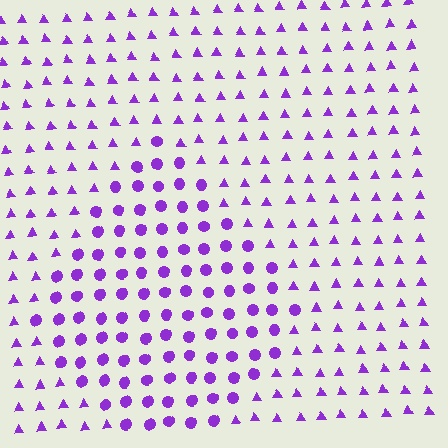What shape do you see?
I see a diamond.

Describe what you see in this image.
The image is filled with small purple elements arranged in a uniform grid. A diamond-shaped region contains circles, while the surrounding area contains triangles. The boundary is defined purely by the change in element shape.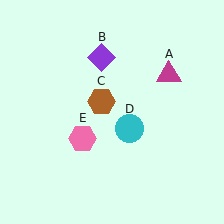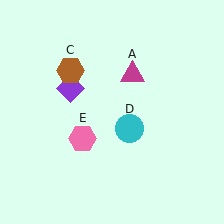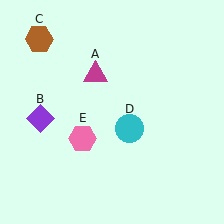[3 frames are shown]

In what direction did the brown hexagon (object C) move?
The brown hexagon (object C) moved up and to the left.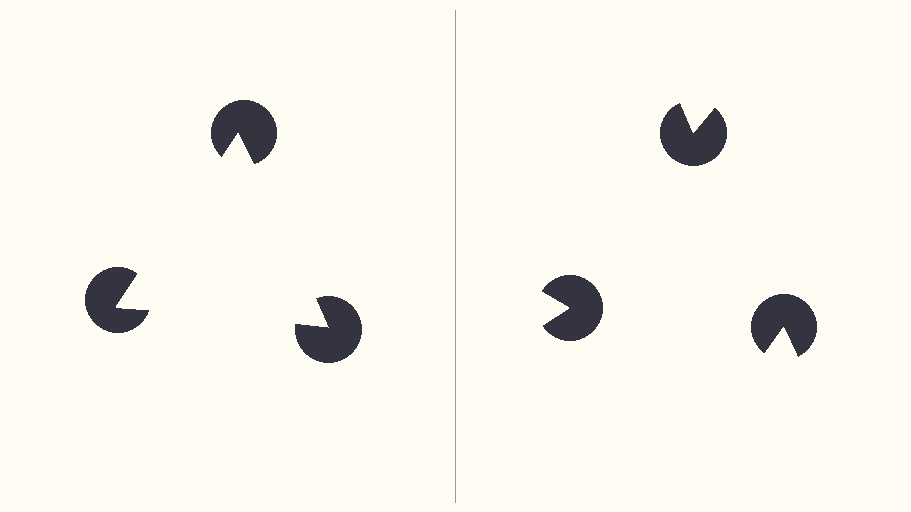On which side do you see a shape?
An illusory triangle appears on the left side. On the right side the wedge cuts are rotated, so no coherent shape forms.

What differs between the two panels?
The pac-man discs are positioned identically on both sides; only the wedge orientations differ. On the left they align to a triangle; on the right they are misaligned.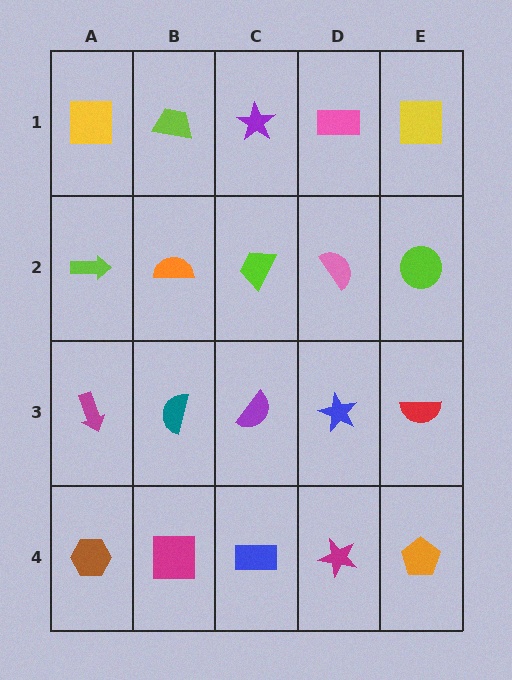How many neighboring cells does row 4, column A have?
2.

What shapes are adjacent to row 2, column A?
A yellow square (row 1, column A), a magenta arrow (row 3, column A), an orange semicircle (row 2, column B).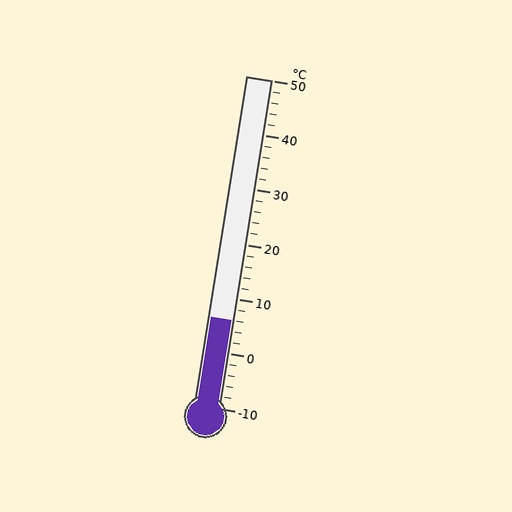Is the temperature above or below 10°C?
The temperature is below 10°C.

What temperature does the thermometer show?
The thermometer shows approximately 6°C.